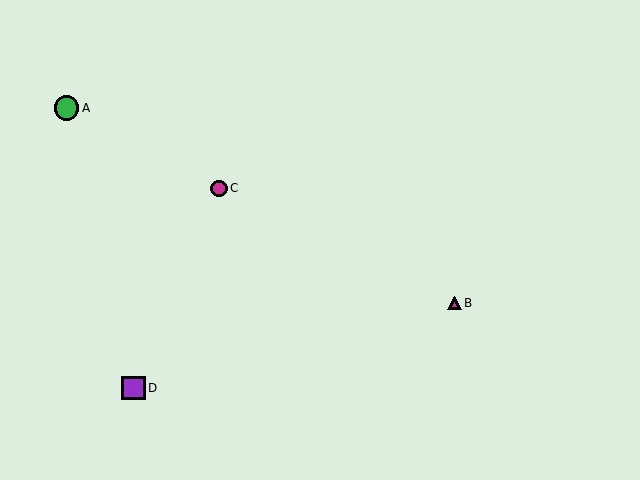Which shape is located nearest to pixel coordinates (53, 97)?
The green circle (labeled A) at (66, 108) is nearest to that location.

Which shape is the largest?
The green circle (labeled A) is the largest.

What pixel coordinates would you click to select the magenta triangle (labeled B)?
Click at (455, 303) to select the magenta triangle B.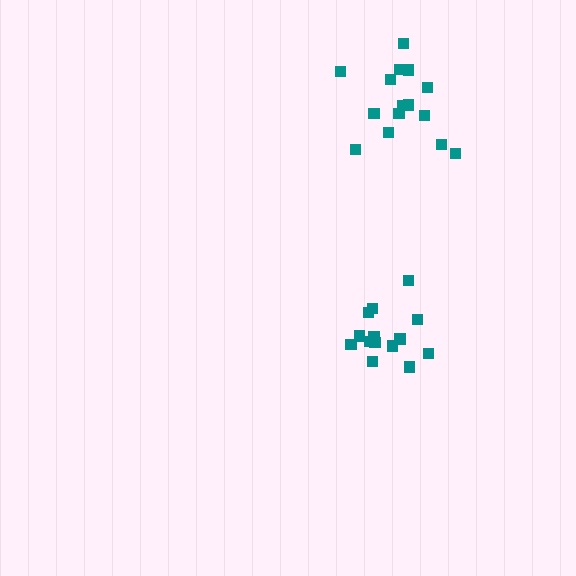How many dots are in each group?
Group 1: 15 dots, Group 2: 14 dots (29 total).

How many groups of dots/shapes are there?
There are 2 groups.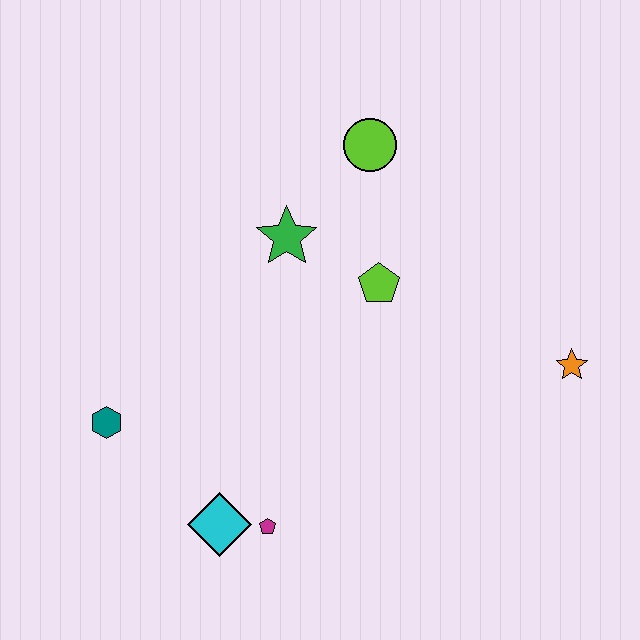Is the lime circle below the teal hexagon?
No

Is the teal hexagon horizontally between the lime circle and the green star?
No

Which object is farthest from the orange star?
The teal hexagon is farthest from the orange star.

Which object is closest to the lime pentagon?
The green star is closest to the lime pentagon.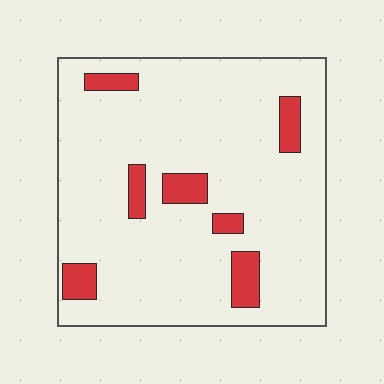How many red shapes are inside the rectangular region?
7.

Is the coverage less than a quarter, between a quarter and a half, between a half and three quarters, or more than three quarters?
Less than a quarter.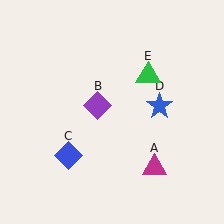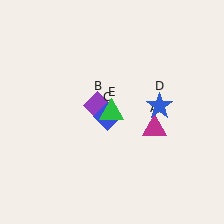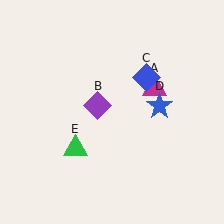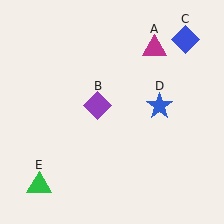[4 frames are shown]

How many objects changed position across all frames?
3 objects changed position: magenta triangle (object A), blue diamond (object C), green triangle (object E).